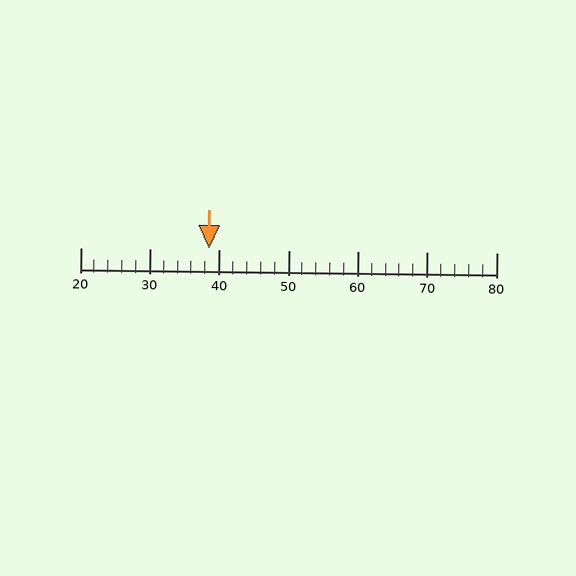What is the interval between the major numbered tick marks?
The major tick marks are spaced 10 units apart.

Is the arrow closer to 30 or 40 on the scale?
The arrow is closer to 40.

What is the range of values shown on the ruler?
The ruler shows values from 20 to 80.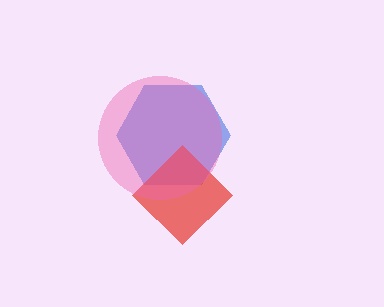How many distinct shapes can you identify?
There are 3 distinct shapes: a blue hexagon, a red diamond, a pink circle.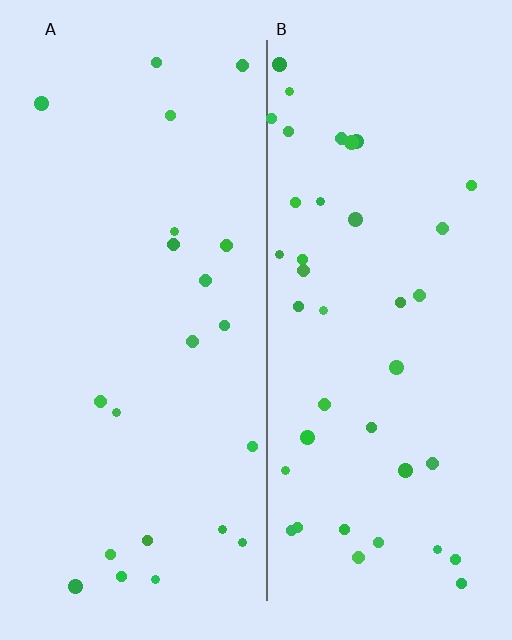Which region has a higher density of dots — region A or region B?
B (the right).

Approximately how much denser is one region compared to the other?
Approximately 1.9× — region B over region A.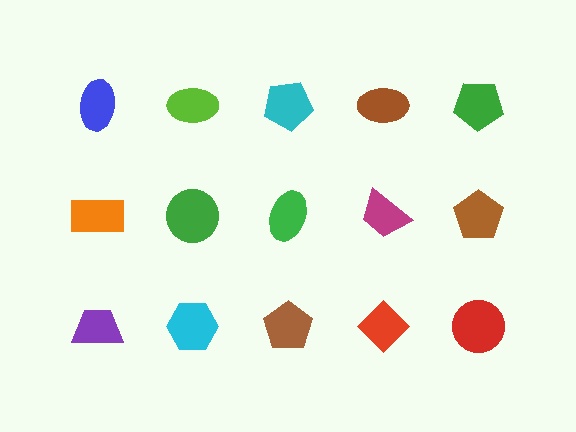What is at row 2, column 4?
A magenta trapezoid.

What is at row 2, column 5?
A brown pentagon.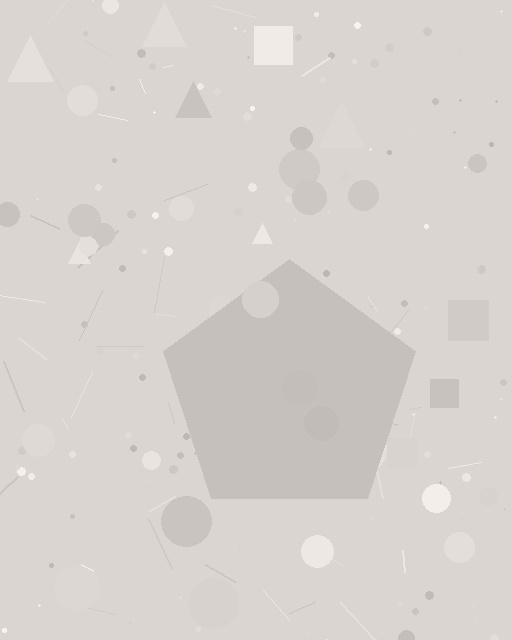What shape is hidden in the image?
A pentagon is hidden in the image.